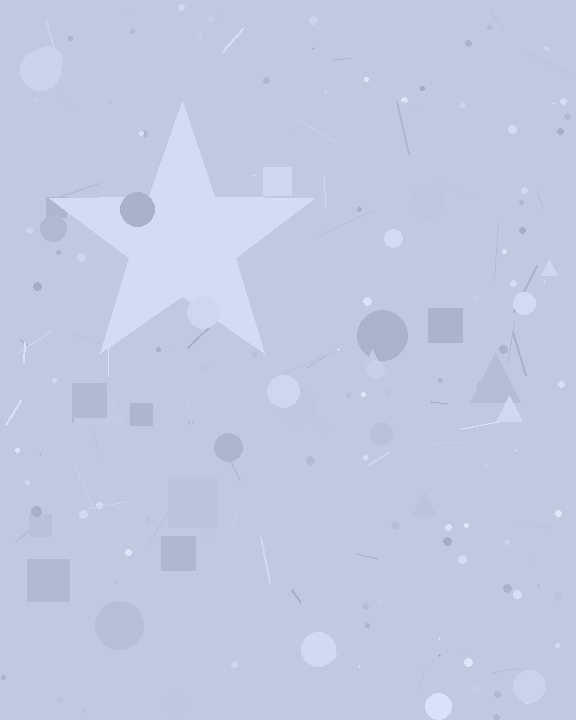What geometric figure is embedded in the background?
A star is embedded in the background.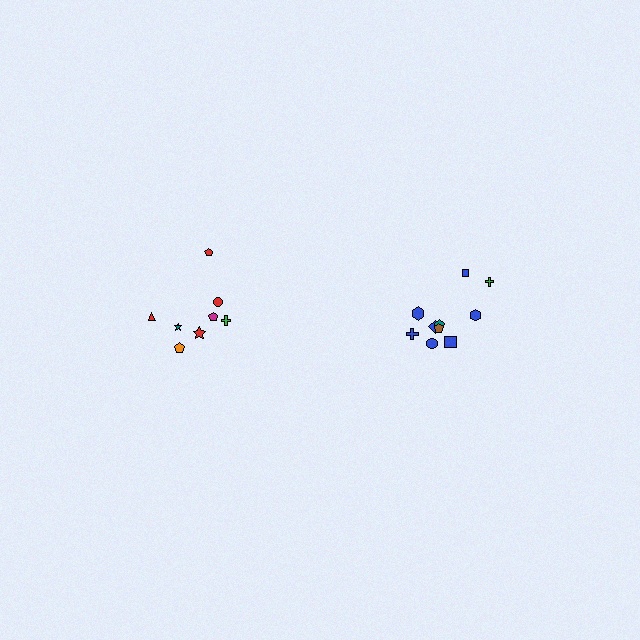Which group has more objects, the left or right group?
The right group.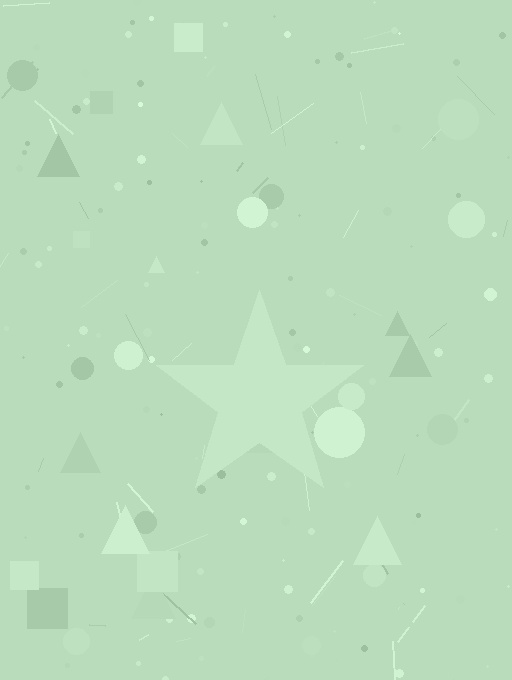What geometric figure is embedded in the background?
A star is embedded in the background.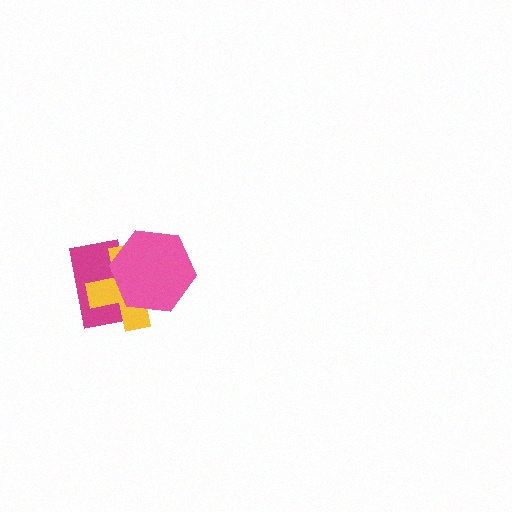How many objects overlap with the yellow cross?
2 objects overlap with the yellow cross.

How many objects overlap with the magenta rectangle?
2 objects overlap with the magenta rectangle.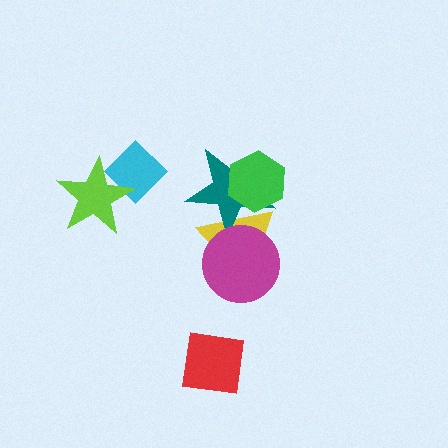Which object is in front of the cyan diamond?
The lime star is in front of the cyan diamond.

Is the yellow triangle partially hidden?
Yes, it is partially covered by another shape.